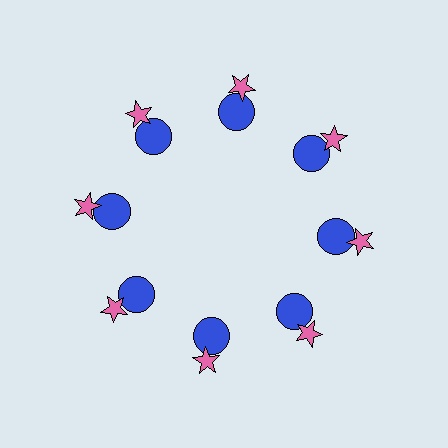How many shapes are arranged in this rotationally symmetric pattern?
There are 16 shapes, arranged in 8 groups of 2.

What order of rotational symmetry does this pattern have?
This pattern has 8-fold rotational symmetry.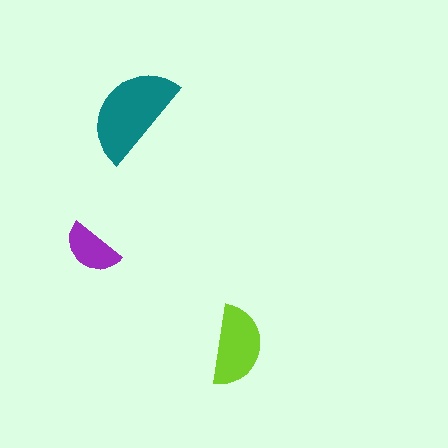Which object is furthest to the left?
The purple semicircle is leftmost.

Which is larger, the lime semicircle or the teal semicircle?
The teal one.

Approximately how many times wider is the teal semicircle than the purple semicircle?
About 1.5 times wider.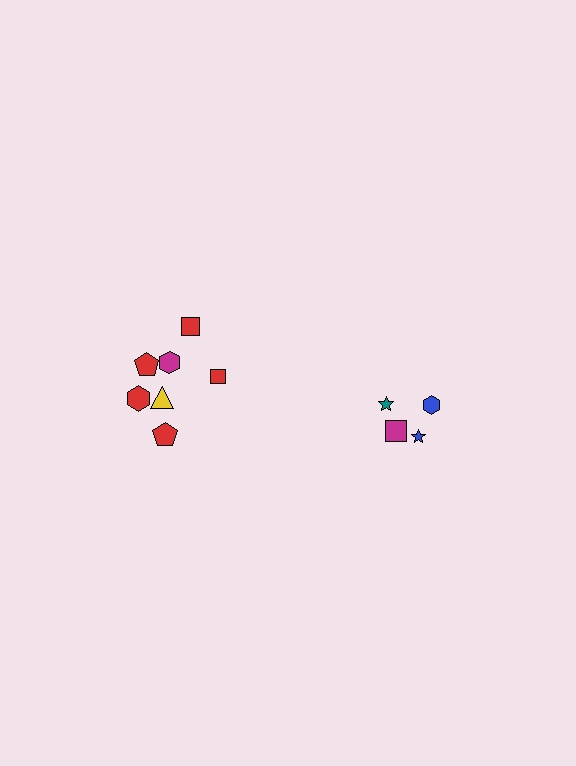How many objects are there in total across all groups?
There are 11 objects.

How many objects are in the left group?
There are 7 objects.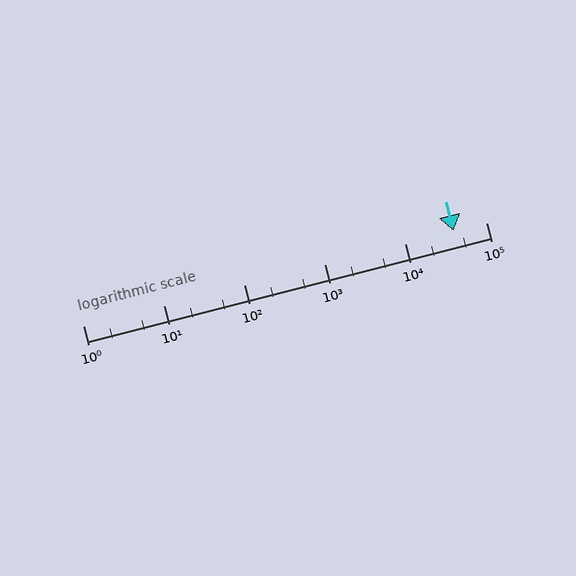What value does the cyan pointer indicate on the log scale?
The pointer indicates approximately 40000.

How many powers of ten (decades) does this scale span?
The scale spans 5 decades, from 1 to 100000.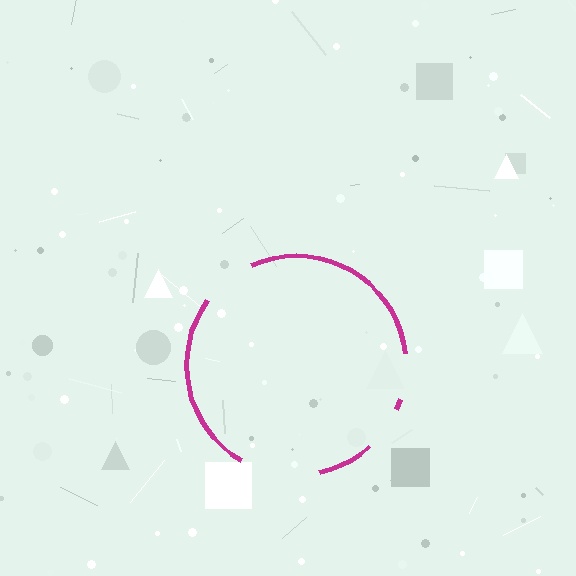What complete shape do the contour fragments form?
The contour fragments form a circle.